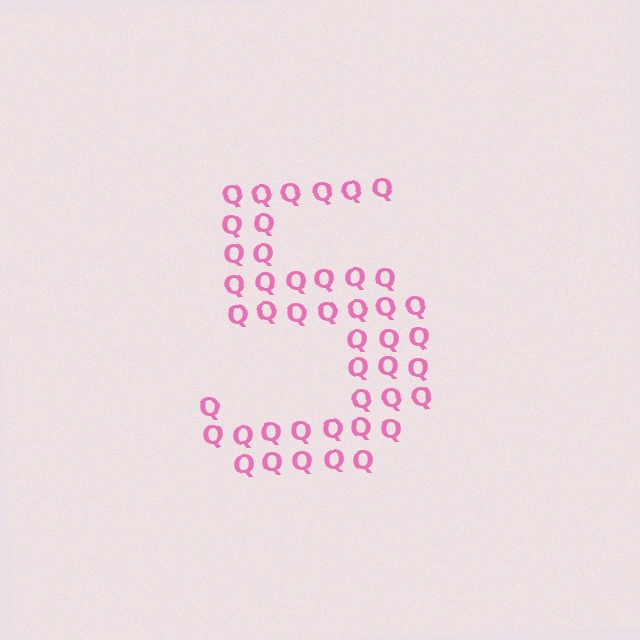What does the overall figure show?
The overall figure shows the digit 5.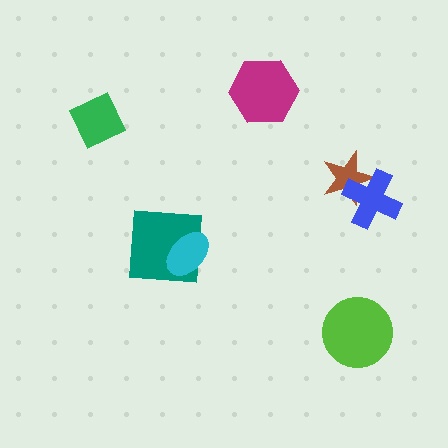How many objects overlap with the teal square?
1 object overlaps with the teal square.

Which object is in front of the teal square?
The cyan ellipse is in front of the teal square.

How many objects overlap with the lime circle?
0 objects overlap with the lime circle.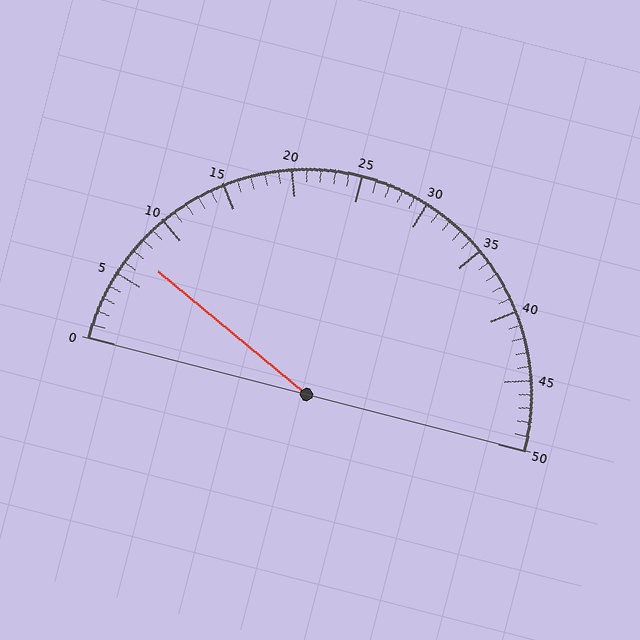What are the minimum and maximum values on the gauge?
The gauge ranges from 0 to 50.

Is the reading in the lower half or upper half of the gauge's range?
The reading is in the lower half of the range (0 to 50).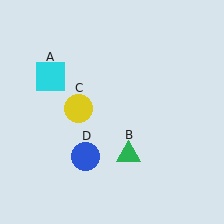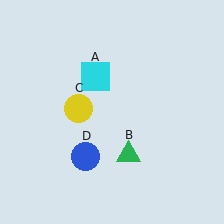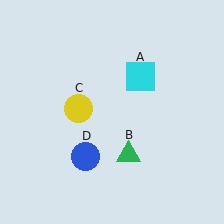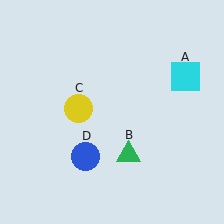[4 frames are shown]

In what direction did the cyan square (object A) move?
The cyan square (object A) moved right.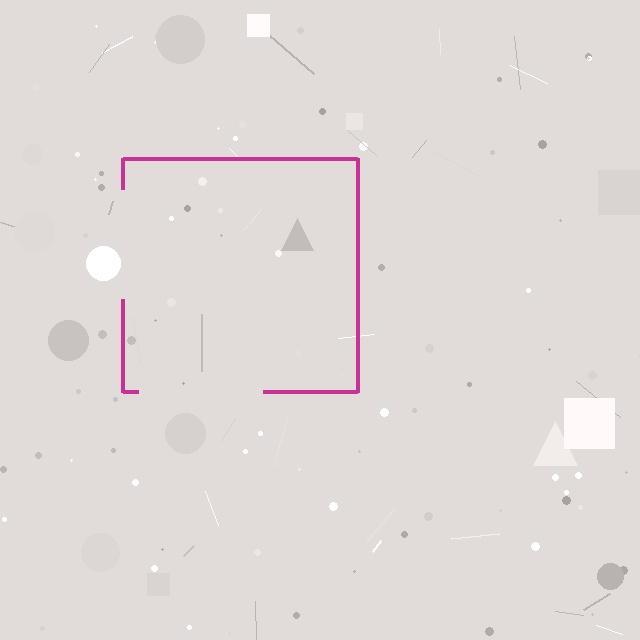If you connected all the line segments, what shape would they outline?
They would outline a square.